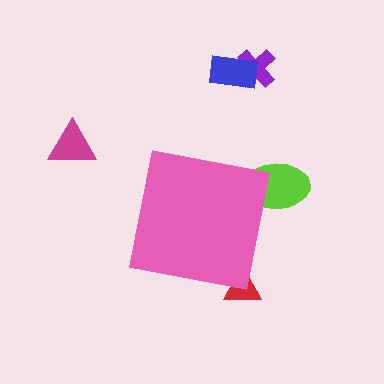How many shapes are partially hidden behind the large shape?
2 shapes are partially hidden.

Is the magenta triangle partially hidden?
No, the magenta triangle is fully visible.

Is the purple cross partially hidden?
No, the purple cross is fully visible.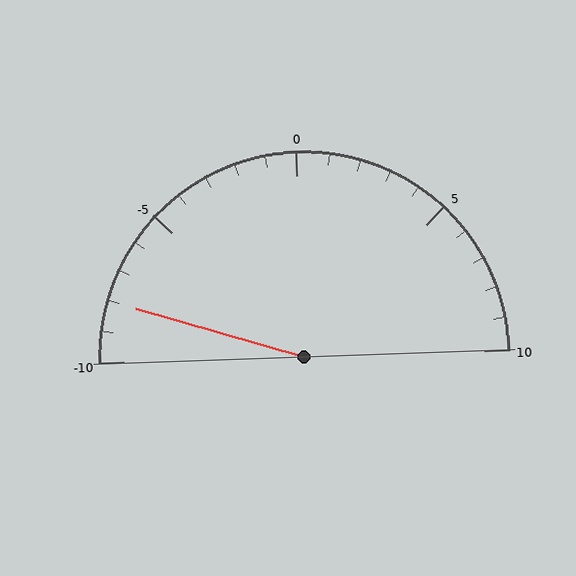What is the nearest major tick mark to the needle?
The nearest major tick mark is -10.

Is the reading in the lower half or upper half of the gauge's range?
The reading is in the lower half of the range (-10 to 10).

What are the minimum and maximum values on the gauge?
The gauge ranges from -10 to 10.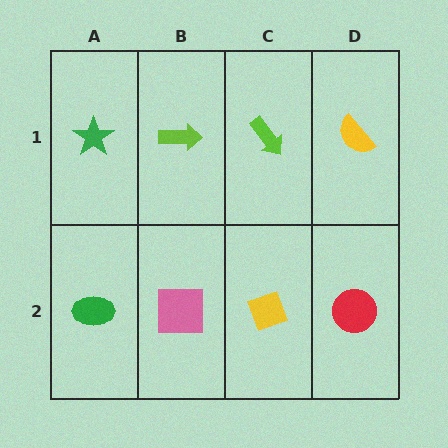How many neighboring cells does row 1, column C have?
3.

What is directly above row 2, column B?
A lime arrow.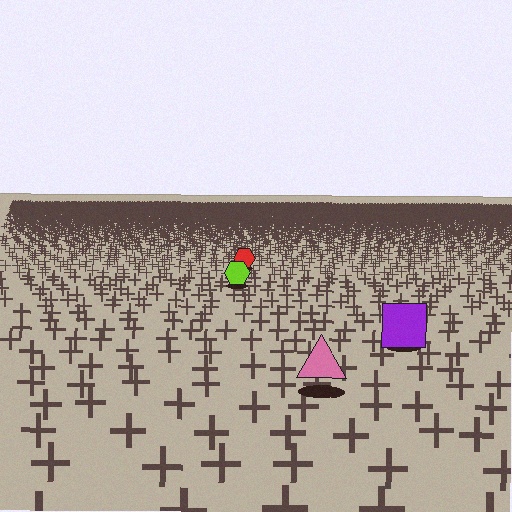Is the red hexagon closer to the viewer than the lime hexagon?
No. The lime hexagon is closer — you can tell from the texture gradient: the ground texture is coarser near it.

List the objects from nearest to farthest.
From nearest to farthest: the pink triangle, the purple square, the lime hexagon, the red hexagon.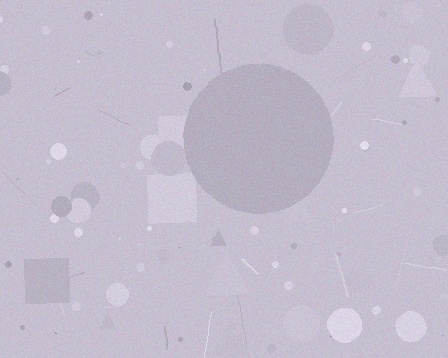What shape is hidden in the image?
A circle is hidden in the image.